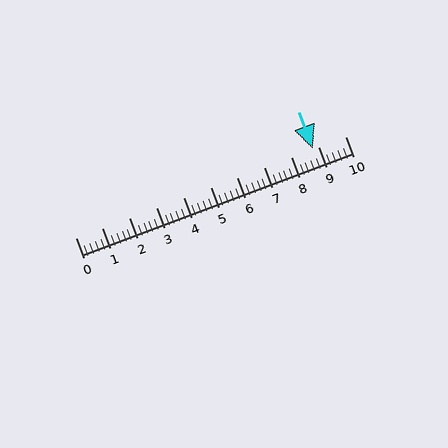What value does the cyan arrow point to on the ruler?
The cyan arrow points to approximately 8.8.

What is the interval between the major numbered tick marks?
The major tick marks are spaced 1 units apart.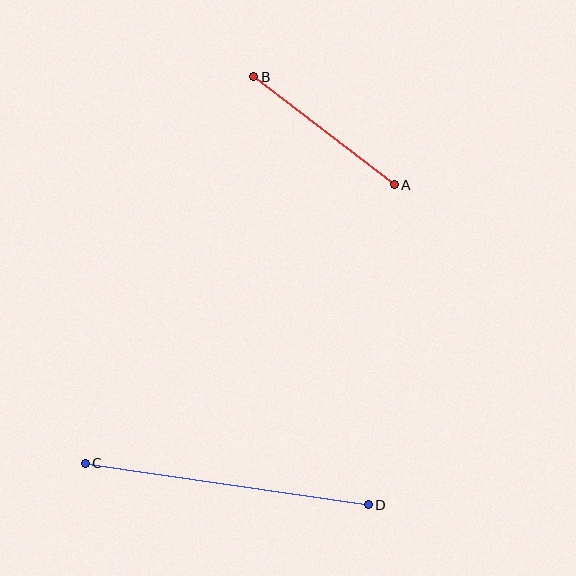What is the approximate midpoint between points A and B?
The midpoint is at approximately (324, 131) pixels.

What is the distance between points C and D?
The distance is approximately 286 pixels.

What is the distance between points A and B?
The distance is approximately 177 pixels.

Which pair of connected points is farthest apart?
Points C and D are farthest apart.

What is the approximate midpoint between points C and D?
The midpoint is at approximately (227, 484) pixels.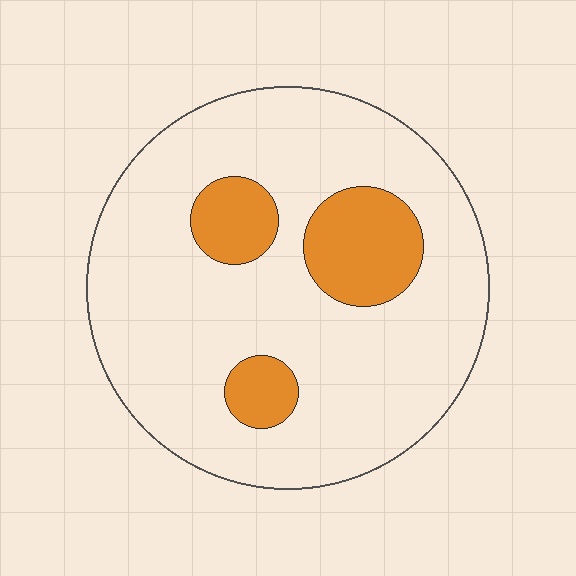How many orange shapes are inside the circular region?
3.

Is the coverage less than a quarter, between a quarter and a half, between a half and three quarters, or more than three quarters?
Less than a quarter.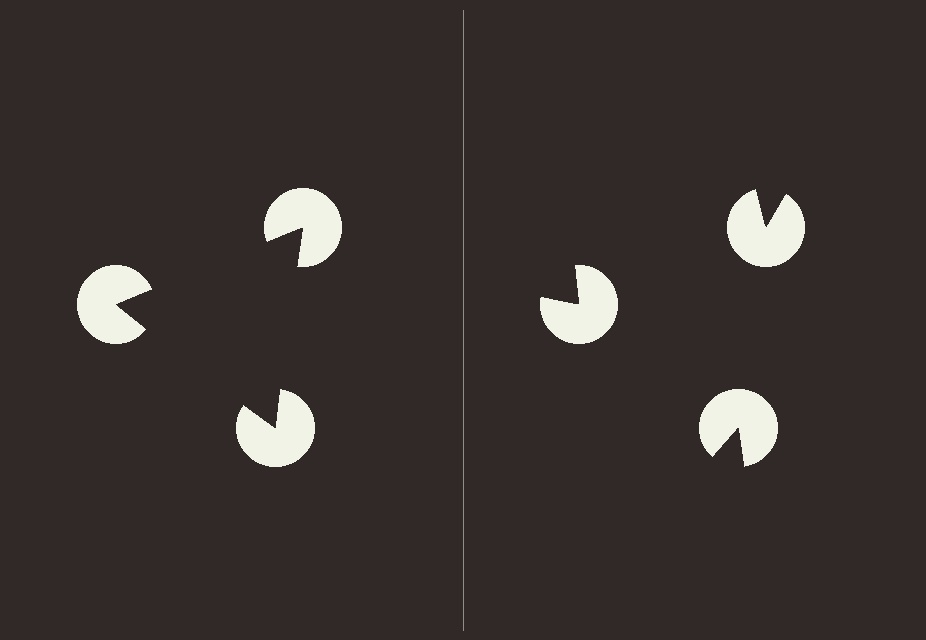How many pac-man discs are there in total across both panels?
6 — 3 on each side.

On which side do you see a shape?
An illusory triangle appears on the left side. On the right side the wedge cuts are rotated, so no coherent shape forms.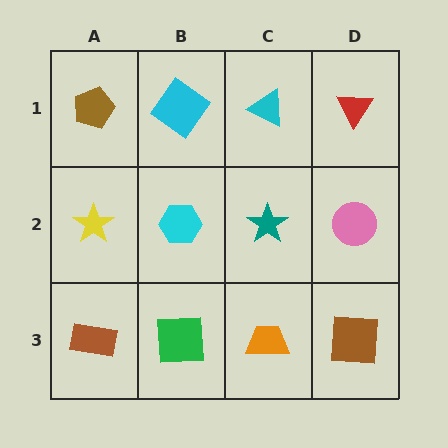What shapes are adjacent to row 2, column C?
A cyan triangle (row 1, column C), an orange trapezoid (row 3, column C), a cyan hexagon (row 2, column B), a pink circle (row 2, column D).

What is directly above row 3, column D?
A pink circle.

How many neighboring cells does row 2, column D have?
3.